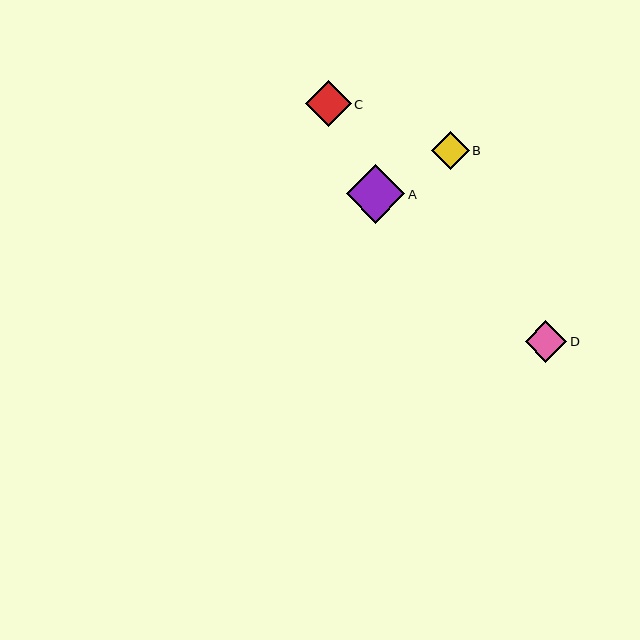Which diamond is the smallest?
Diamond B is the smallest with a size of approximately 37 pixels.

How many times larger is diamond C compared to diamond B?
Diamond C is approximately 1.2 times the size of diamond B.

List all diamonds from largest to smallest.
From largest to smallest: A, C, D, B.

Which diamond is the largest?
Diamond A is the largest with a size of approximately 58 pixels.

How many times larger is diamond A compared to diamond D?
Diamond A is approximately 1.4 times the size of diamond D.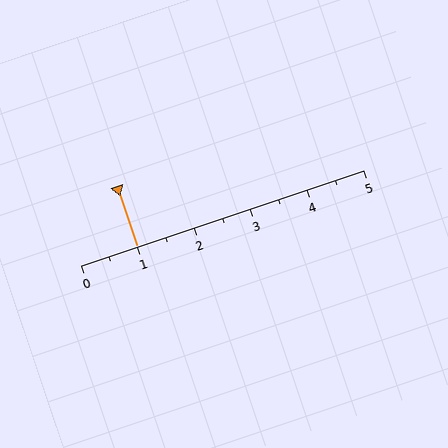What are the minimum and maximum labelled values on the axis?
The axis runs from 0 to 5.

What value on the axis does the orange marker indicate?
The marker indicates approximately 1.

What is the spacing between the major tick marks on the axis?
The major ticks are spaced 1 apart.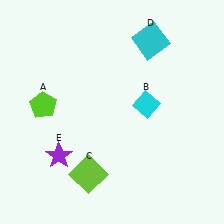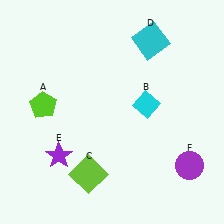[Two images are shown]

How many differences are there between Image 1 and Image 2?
There is 1 difference between the two images.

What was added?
A purple circle (F) was added in Image 2.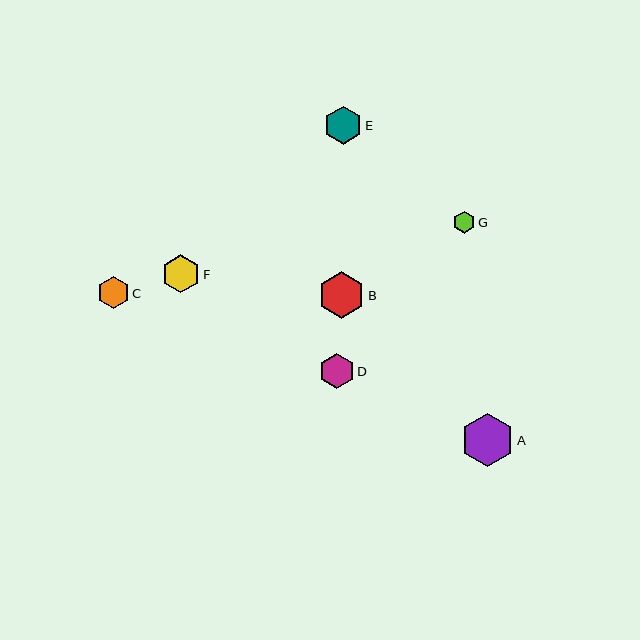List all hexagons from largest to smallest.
From largest to smallest: A, B, E, F, D, C, G.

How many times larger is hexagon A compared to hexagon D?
Hexagon A is approximately 1.5 times the size of hexagon D.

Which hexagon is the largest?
Hexagon A is the largest with a size of approximately 54 pixels.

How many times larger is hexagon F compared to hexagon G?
Hexagon F is approximately 1.7 times the size of hexagon G.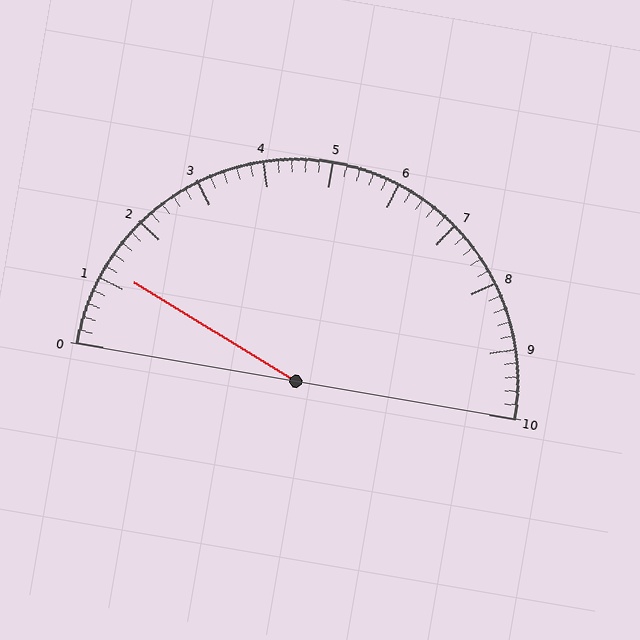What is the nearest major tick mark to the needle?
The nearest major tick mark is 1.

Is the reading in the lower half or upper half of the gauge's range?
The reading is in the lower half of the range (0 to 10).